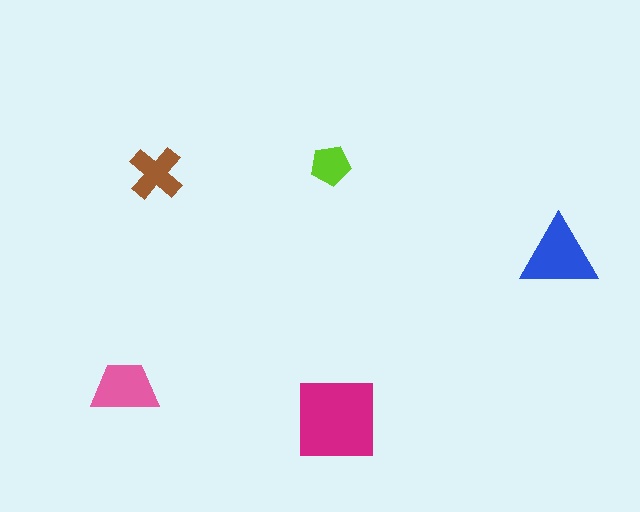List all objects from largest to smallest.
The magenta square, the blue triangle, the pink trapezoid, the brown cross, the lime pentagon.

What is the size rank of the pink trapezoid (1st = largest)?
3rd.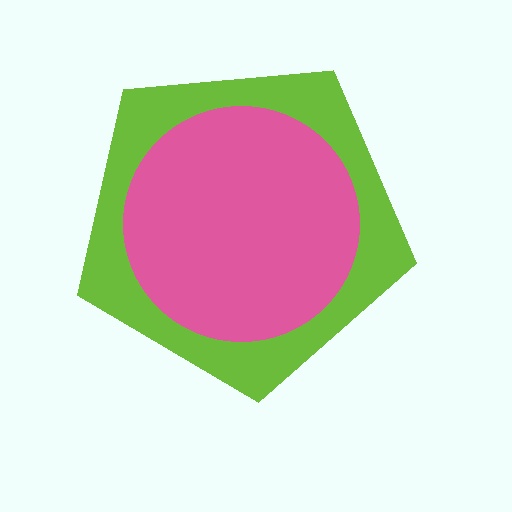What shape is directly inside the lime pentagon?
The pink circle.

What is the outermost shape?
The lime pentagon.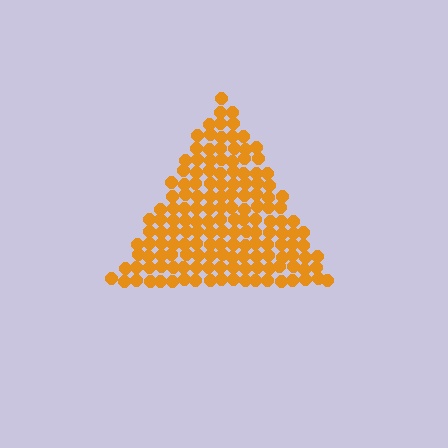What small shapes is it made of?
It is made of small circles.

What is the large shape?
The large shape is a triangle.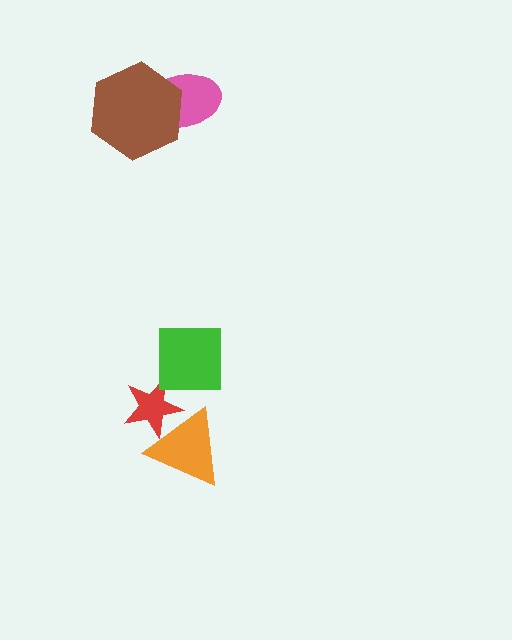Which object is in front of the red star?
The orange triangle is in front of the red star.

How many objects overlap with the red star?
1 object overlaps with the red star.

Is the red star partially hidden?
Yes, it is partially covered by another shape.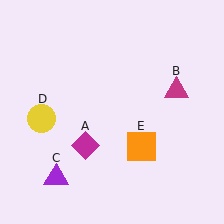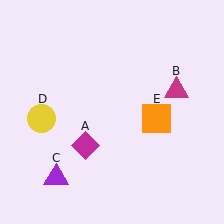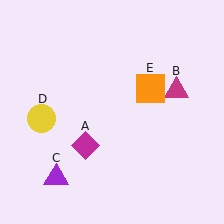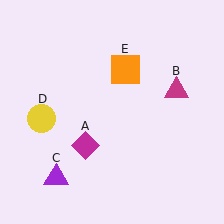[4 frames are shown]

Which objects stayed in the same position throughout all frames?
Magenta diamond (object A) and magenta triangle (object B) and purple triangle (object C) and yellow circle (object D) remained stationary.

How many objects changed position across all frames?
1 object changed position: orange square (object E).